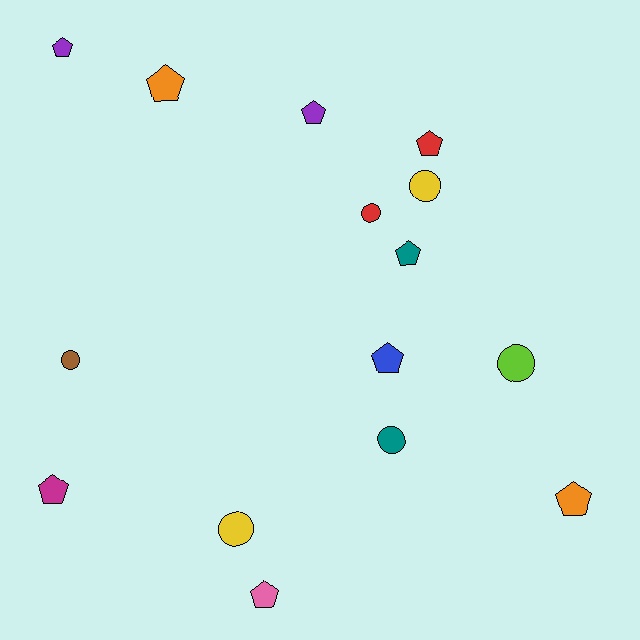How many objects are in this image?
There are 15 objects.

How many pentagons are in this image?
There are 9 pentagons.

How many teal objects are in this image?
There are 2 teal objects.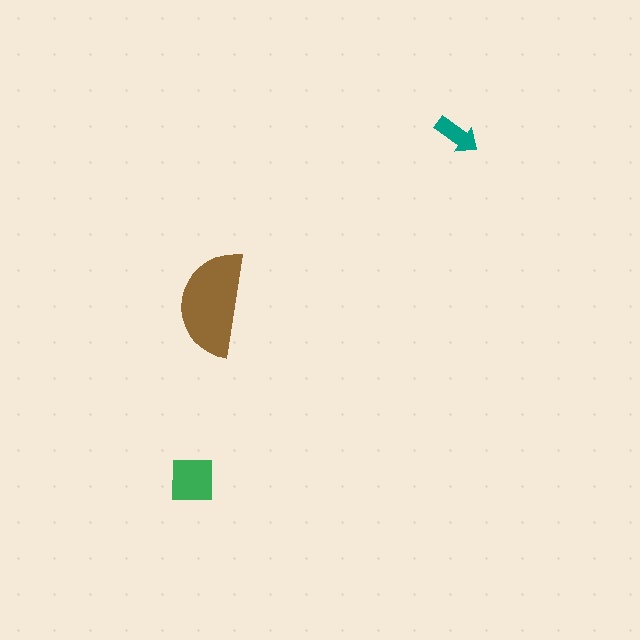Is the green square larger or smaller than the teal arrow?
Larger.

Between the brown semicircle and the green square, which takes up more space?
The brown semicircle.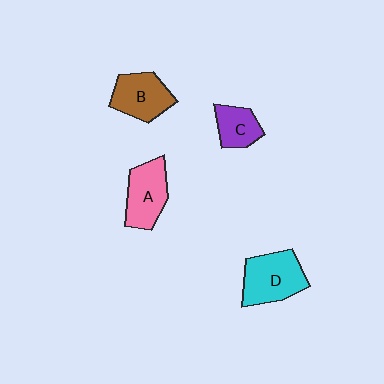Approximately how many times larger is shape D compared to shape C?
Approximately 1.7 times.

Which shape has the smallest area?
Shape C (purple).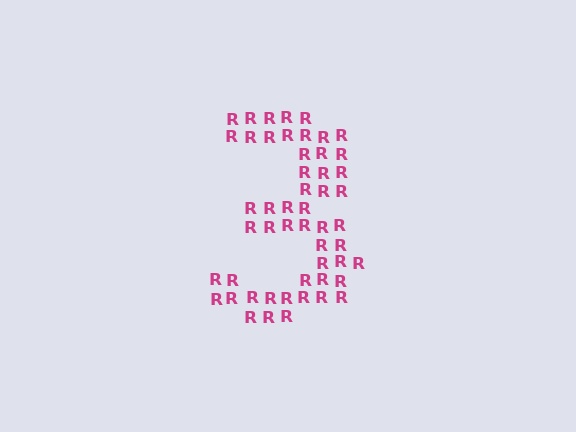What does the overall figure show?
The overall figure shows the digit 3.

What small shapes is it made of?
It is made of small letter R's.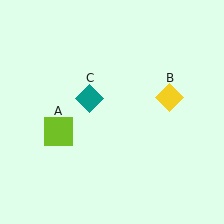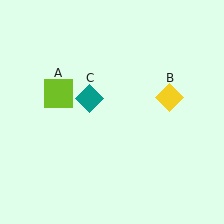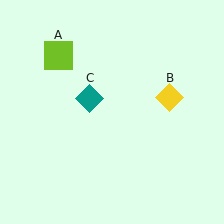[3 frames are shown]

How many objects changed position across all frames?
1 object changed position: lime square (object A).